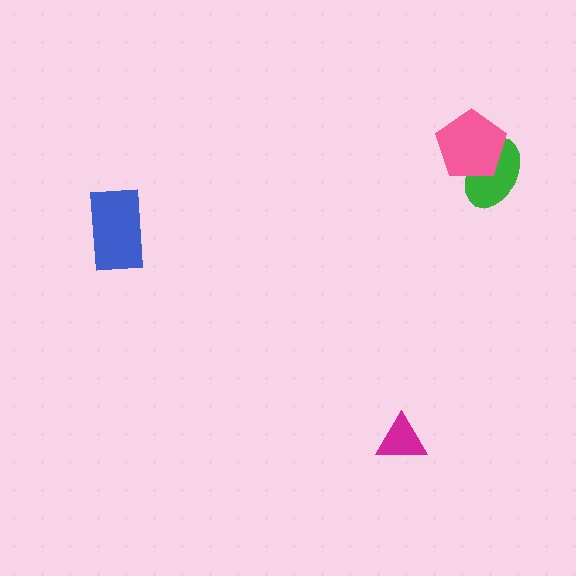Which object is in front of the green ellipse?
The pink pentagon is in front of the green ellipse.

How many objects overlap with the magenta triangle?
0 objects overlap with the magenta triangle.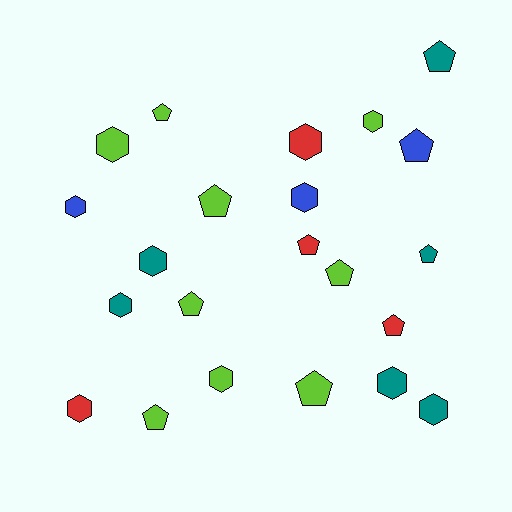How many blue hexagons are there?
There are 2 blue hexagons.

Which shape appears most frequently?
Hexagon, with 11 objects.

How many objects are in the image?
There are 22 objects.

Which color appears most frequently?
Lime, with 9 objects.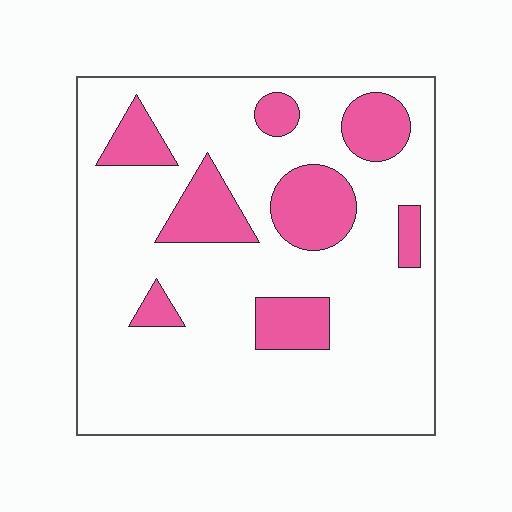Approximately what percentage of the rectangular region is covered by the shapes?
Approximately 20%.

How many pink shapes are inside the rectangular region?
8.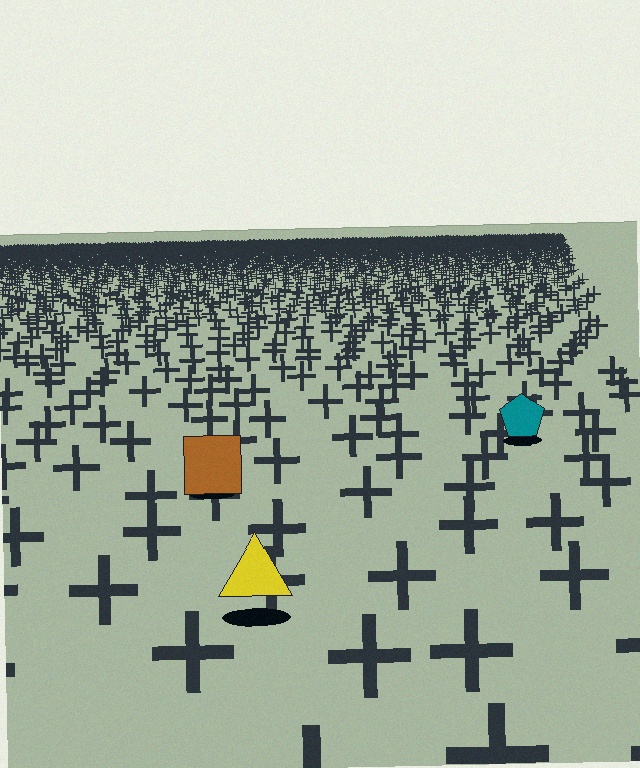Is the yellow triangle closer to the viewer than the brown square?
Yes. The yellow triangle is closer — you can tell from the texture gradient: the ground texture is coarser near it.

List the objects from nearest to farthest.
From nearest to farthest: the yellow triangle, the brown square, the teal pentagon.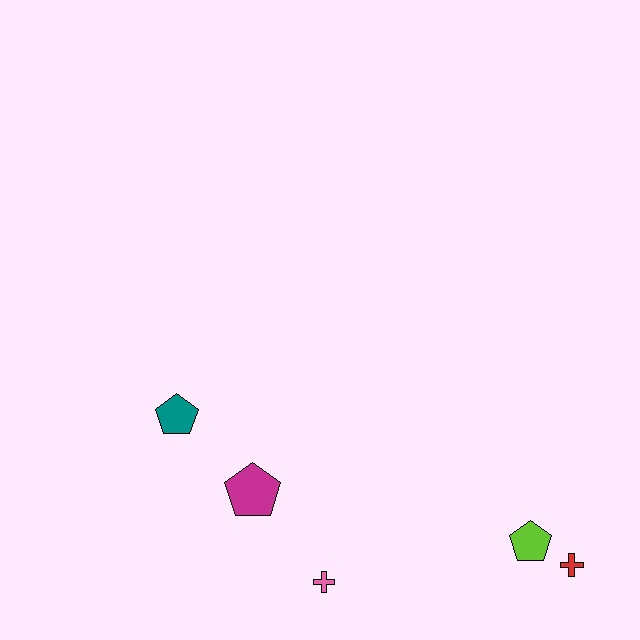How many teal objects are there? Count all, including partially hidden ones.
There is 1 teal object.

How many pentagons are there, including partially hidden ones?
There are 3 pentagons.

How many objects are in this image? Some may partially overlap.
There are 5 objects.